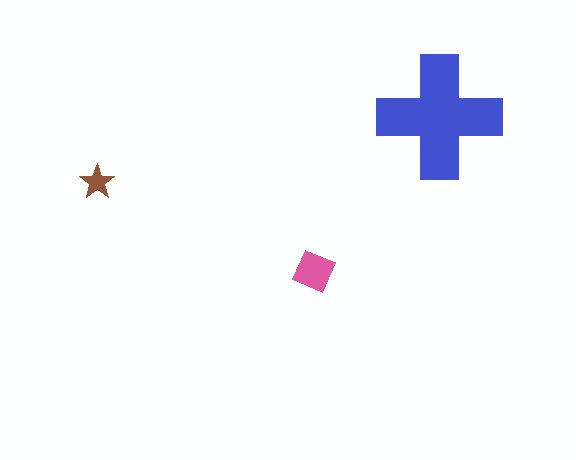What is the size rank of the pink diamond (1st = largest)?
2nd.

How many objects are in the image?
There are 3 objects in the image.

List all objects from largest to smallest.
The blue cross, the pink diamond, the brown star.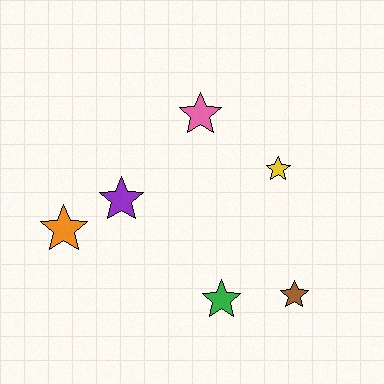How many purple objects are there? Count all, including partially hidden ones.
There is 1 purple object.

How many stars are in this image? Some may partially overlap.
There are 6 stars.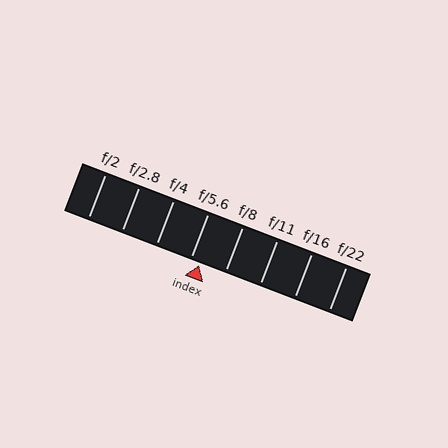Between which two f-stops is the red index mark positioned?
The index mark is between f/5.6 and f/8.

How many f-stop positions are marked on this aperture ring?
There are 8 f-stop positions marked.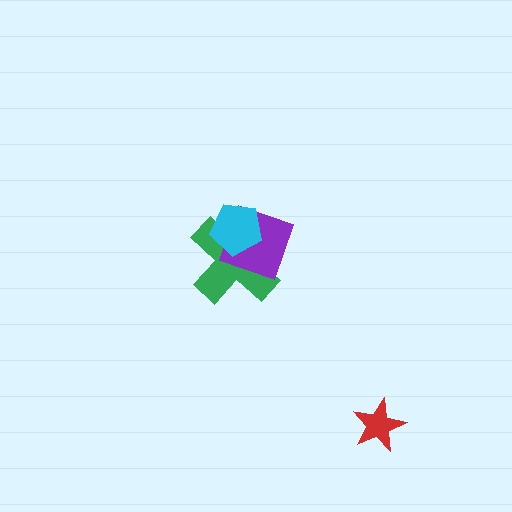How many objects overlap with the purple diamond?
2 objects overlap with the purple diamond.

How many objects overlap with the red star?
0 objects overlap with the red star.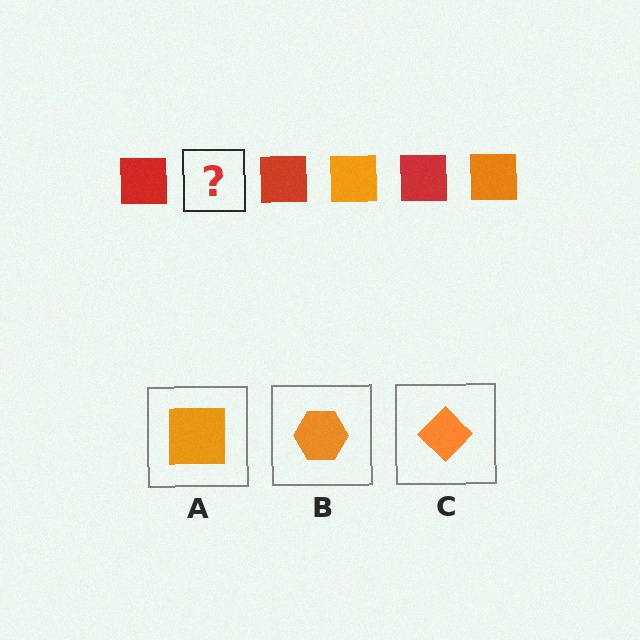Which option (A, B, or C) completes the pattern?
A.